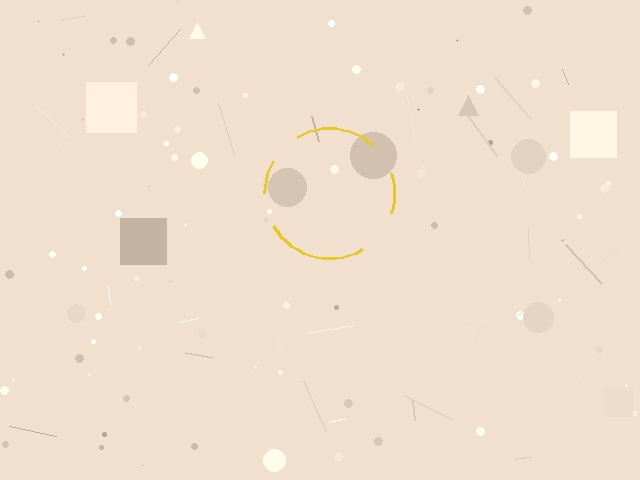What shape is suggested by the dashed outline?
The dashed outline suggests a circle.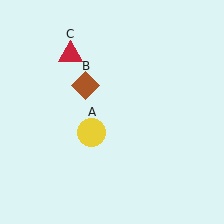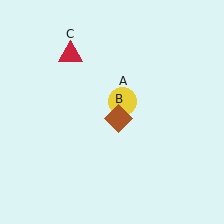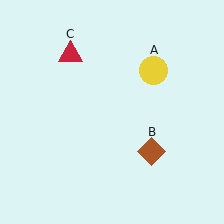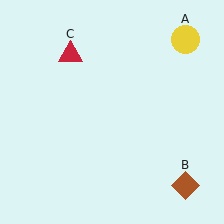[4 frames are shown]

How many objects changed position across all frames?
2 objects changed position: yellow circle (object A), brown diamond (object B).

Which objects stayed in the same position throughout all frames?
Red triangle (object C) remained stationary.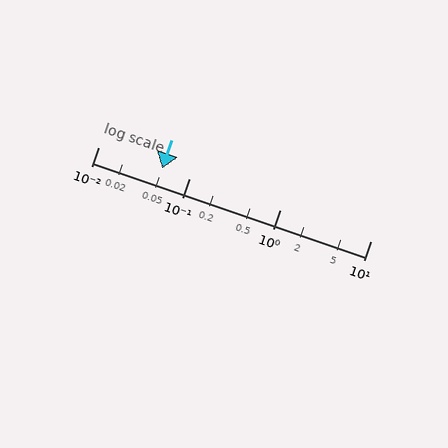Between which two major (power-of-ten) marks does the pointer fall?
The pointer is between 0.01 and 0.1.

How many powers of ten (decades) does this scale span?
The scale spans 3 decades, from 0.01 to 10.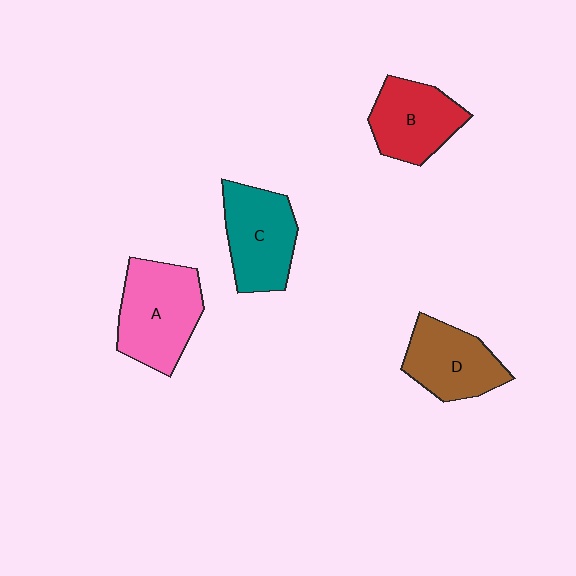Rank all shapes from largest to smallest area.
From largest to smallest: A (pink), C (teal), D (brown), B (red).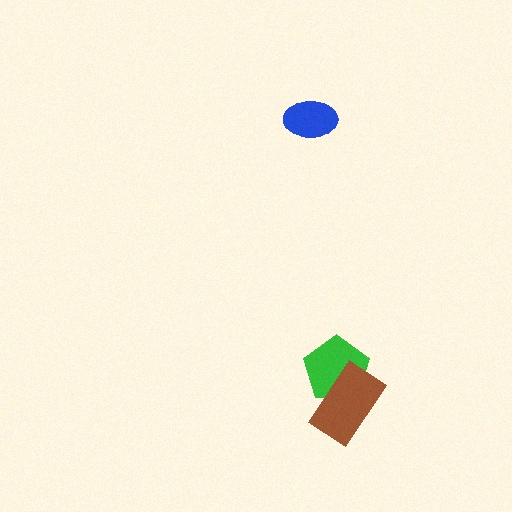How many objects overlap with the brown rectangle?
1 object overlaps with the brown rectangle.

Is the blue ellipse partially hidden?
No, no other shape covers it.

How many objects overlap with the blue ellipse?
0 objects overlap with the blue ellipse.